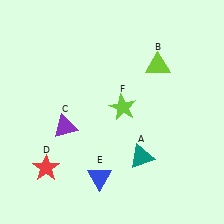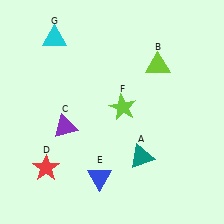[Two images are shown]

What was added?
A cyan triangle (G) was added in Image 2.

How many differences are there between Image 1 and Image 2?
There is 1 difference between the two images.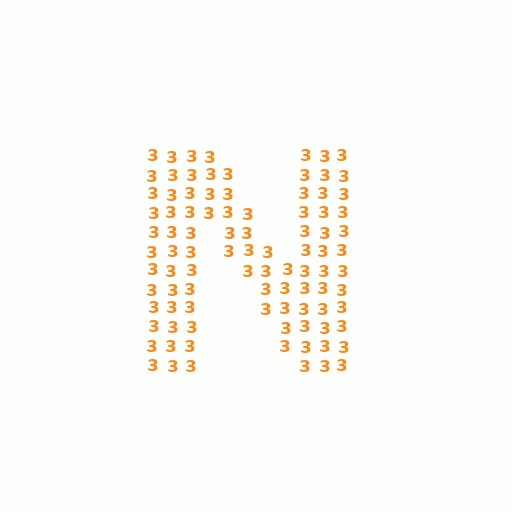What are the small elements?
The small elements are digit 3's.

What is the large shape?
The large shape is the letter N.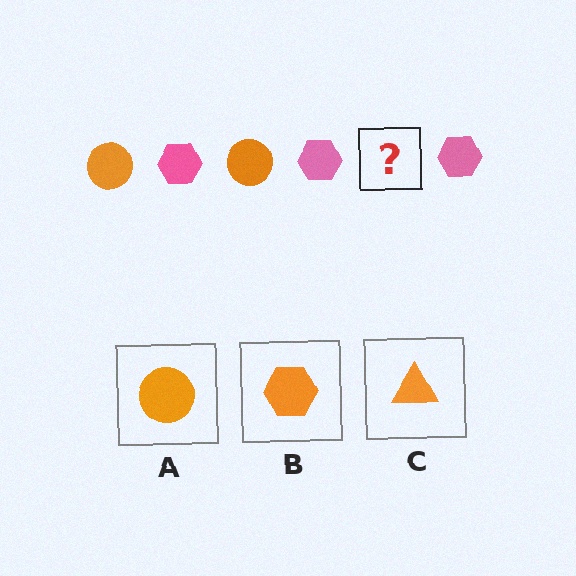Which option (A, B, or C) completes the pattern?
A.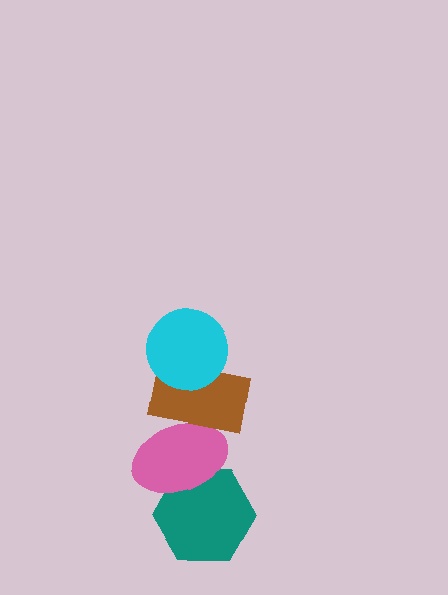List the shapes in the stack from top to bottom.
From top to bottom: the cyan circle, the brown rectangle, the pink ellipse, the teal hexagon.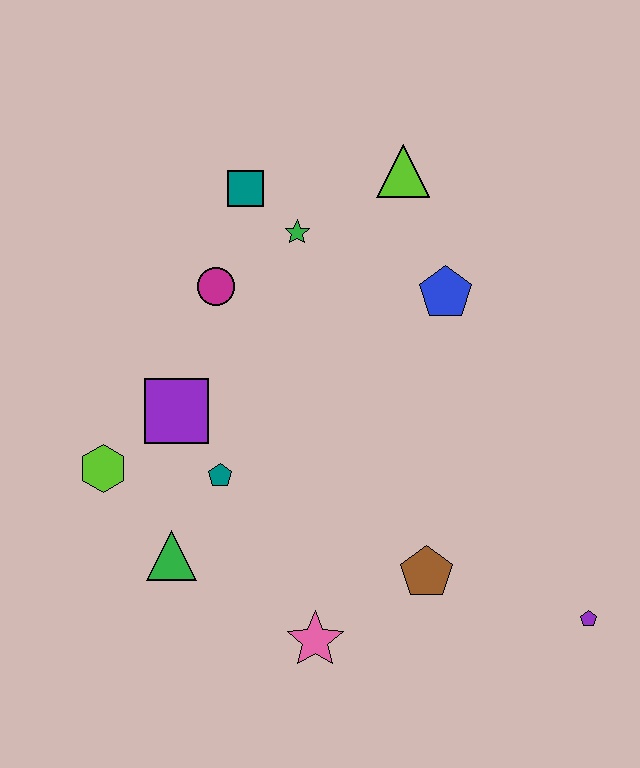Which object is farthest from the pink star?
The lime triangle is farthest from the pink star.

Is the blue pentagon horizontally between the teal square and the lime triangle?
No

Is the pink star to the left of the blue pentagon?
Yes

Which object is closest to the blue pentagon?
The lime triangle is closest to the blue pentagon.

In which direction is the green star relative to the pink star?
The green star is above the pink star.